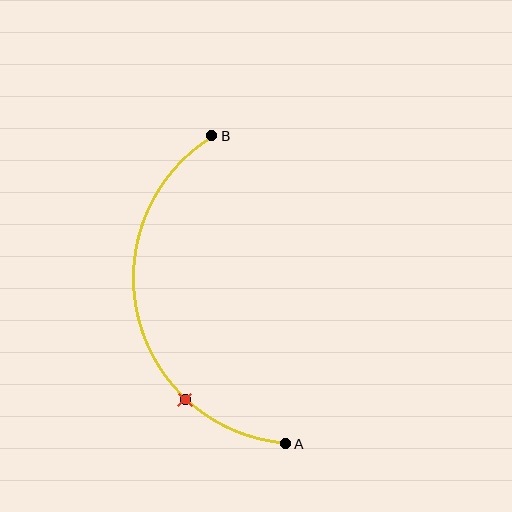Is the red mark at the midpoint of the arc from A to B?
No. The red mark lies on the arc but is closer to endpoint A. The arc midpoint would be at the point on the curve equidistant along the arc from both A and B.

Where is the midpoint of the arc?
The arc midpoint is the point on the curve farthest from the straight line joining A and B. It sits to the left of that line.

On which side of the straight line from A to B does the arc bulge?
The arc bulges to the left of the straight line connecting A and B.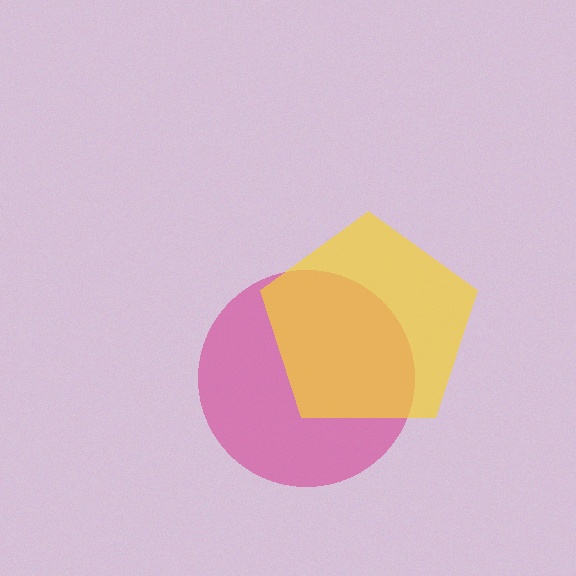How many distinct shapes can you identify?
There are 2 distinct shapes: a magenta circle, a yellow pentagon.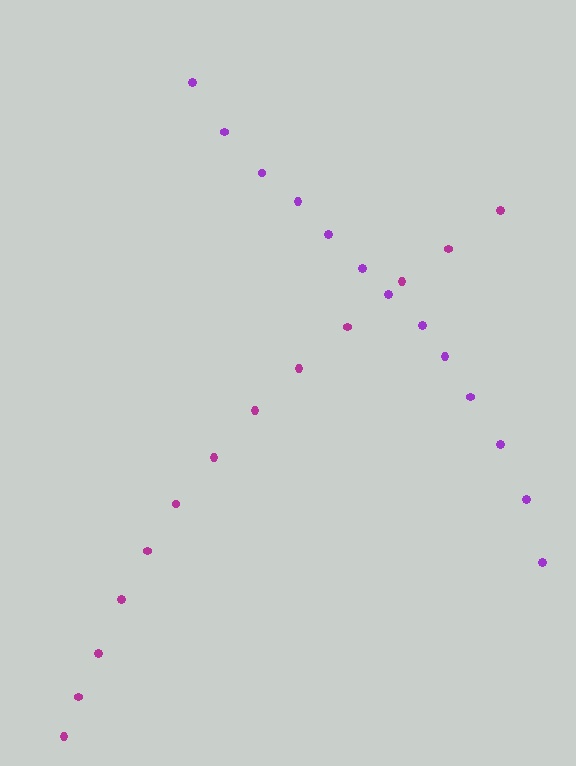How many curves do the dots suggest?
There are 2 distinct paths.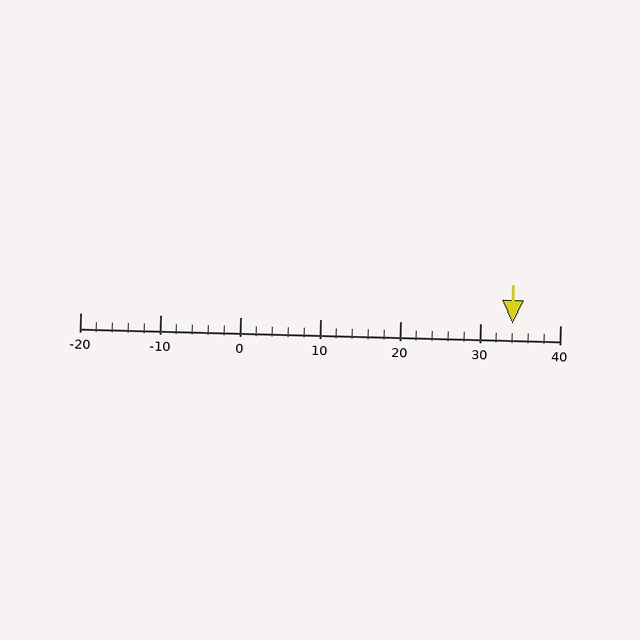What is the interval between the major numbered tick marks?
The major tick marks are spaced 10 units apart.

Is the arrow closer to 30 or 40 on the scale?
The arrow is closer to 30.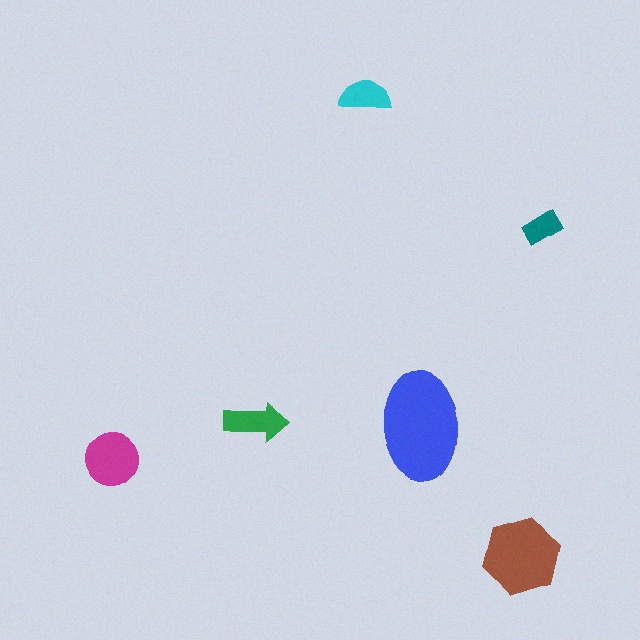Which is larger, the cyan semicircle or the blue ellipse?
The blue ellipse.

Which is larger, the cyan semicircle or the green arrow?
The green arrow.